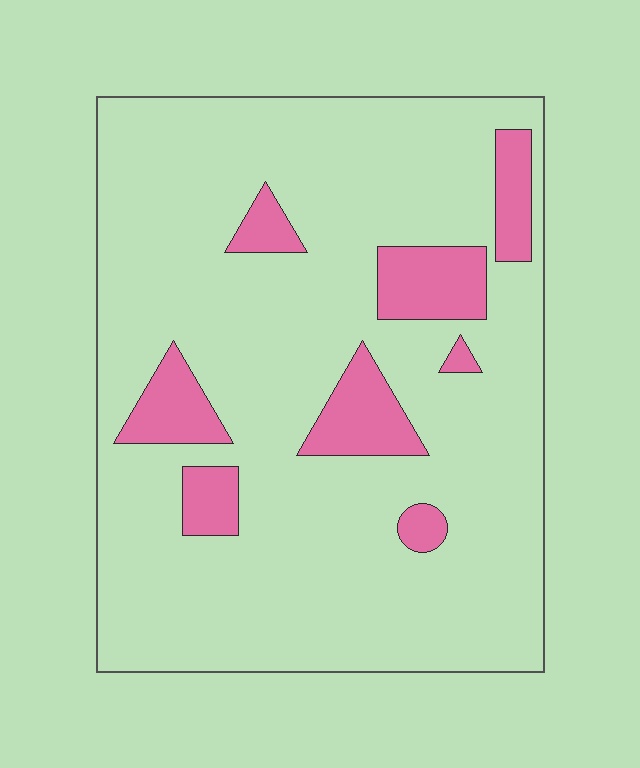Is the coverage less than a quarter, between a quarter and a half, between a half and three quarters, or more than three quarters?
Less than a quarter.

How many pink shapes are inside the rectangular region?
8.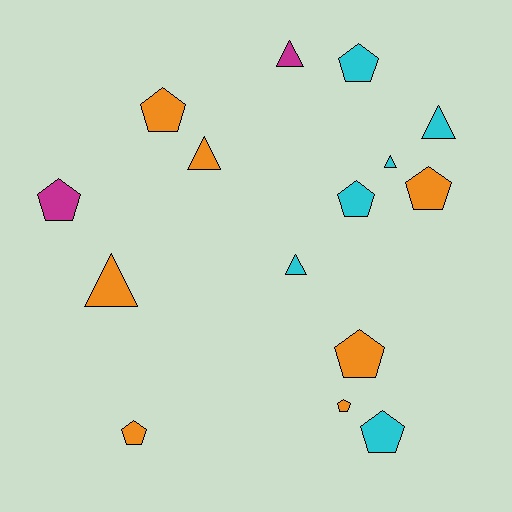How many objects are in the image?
There are 15 objects.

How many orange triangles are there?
There are 2 orange triangles.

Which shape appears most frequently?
Pentagon, with 9 objects.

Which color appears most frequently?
Orange, with 7 objects.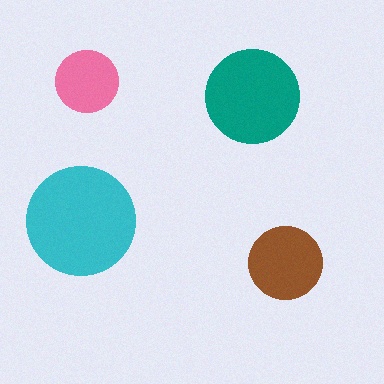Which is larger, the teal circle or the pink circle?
The teal one.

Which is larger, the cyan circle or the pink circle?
The cyan one.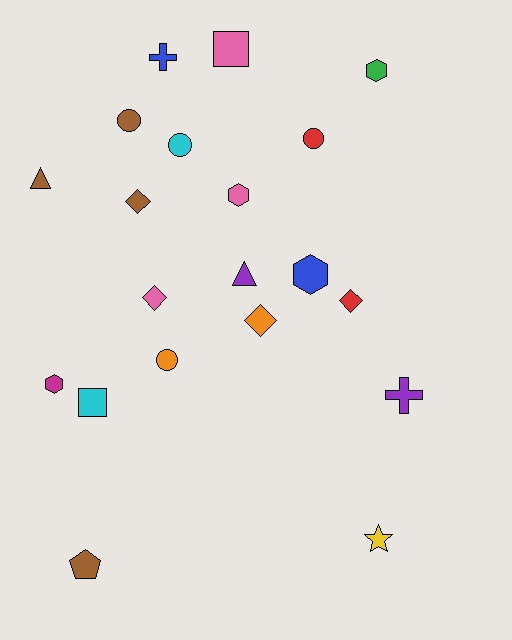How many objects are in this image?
There are 20 objects.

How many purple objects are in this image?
There are 2 purple objects.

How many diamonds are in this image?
There are 4 diamonds.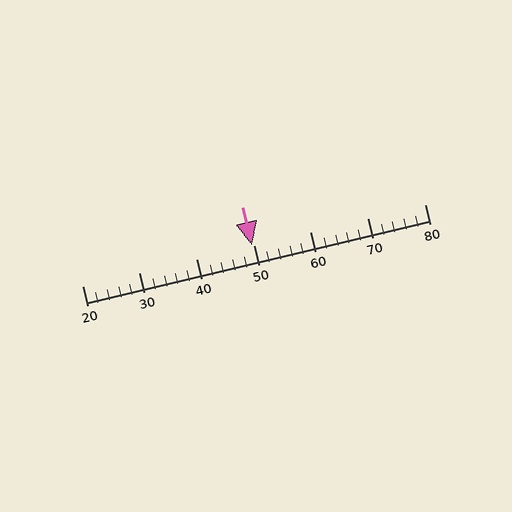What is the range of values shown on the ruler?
The ruler shows values from 20 to 80.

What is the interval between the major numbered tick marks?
The major tick marks are spaced 10 units apart.